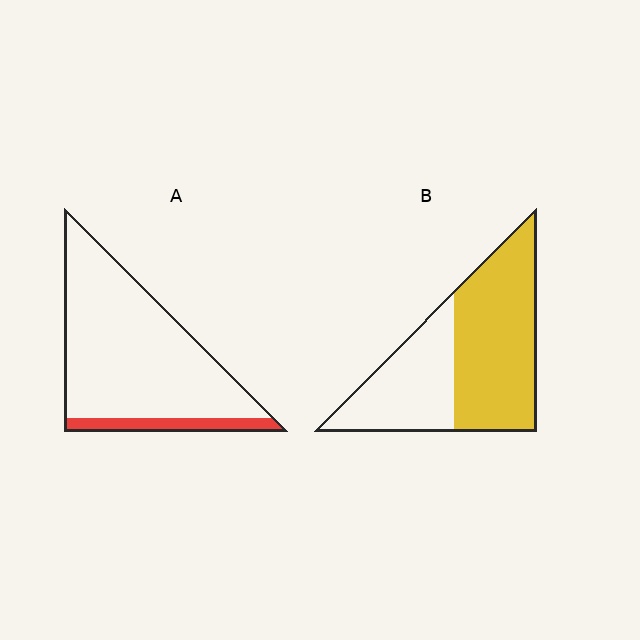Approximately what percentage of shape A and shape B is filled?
A is approximately 10% and B is approximately 60%.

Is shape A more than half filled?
No.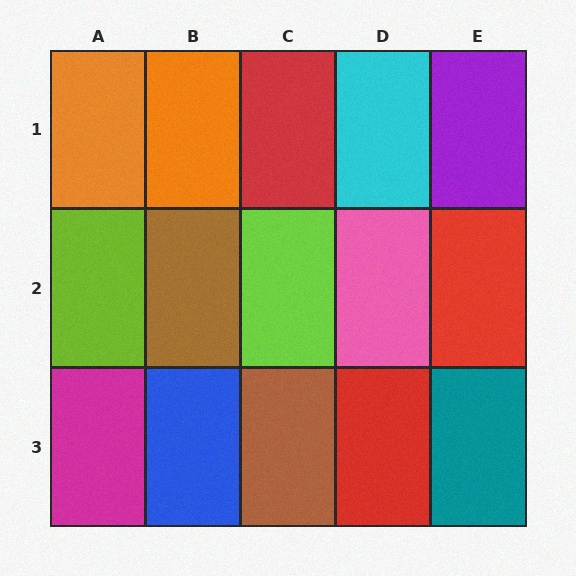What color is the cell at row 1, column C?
Red.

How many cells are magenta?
1 cell is magenta.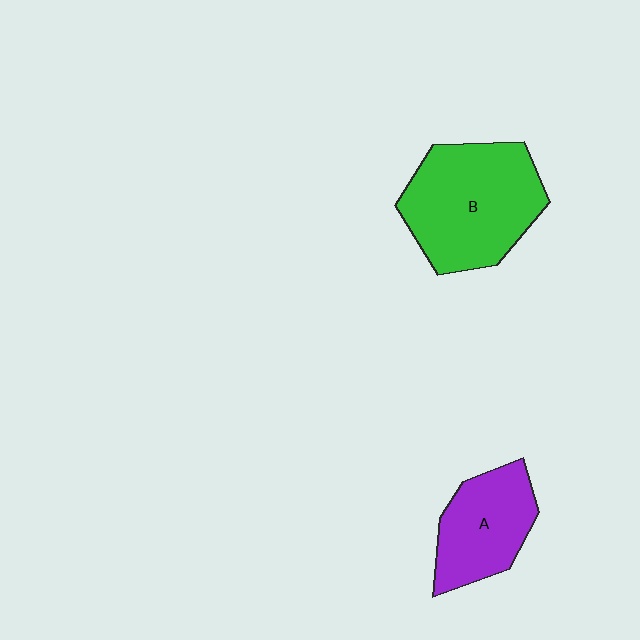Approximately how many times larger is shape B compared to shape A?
Approximately 1.6 times.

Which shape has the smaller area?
Shape A (purple).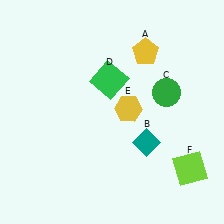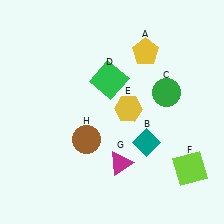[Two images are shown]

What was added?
A magenta triangle (G), a brown circle (H) were added in Image 2.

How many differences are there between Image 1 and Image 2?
There are 2 differences between the two images.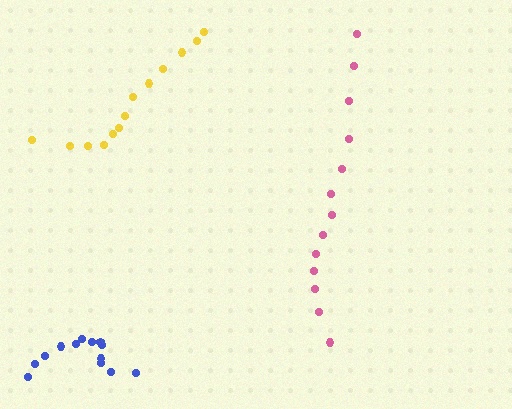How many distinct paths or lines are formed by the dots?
There are 3 distinct paths.